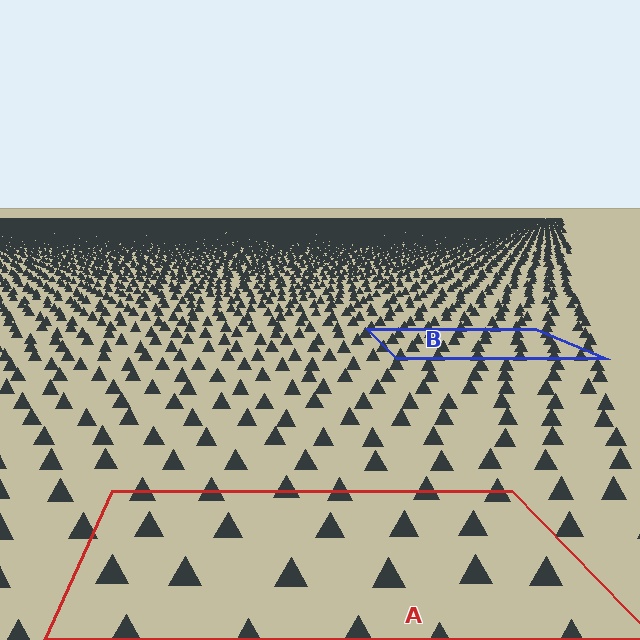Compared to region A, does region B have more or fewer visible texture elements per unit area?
Region B has more texture elements per unit area — they are packed more densely because it is farther away.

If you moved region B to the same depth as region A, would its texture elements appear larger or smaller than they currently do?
They would appear larger. At a closer depth, the same texture elements are projected at a bigger on-screen size.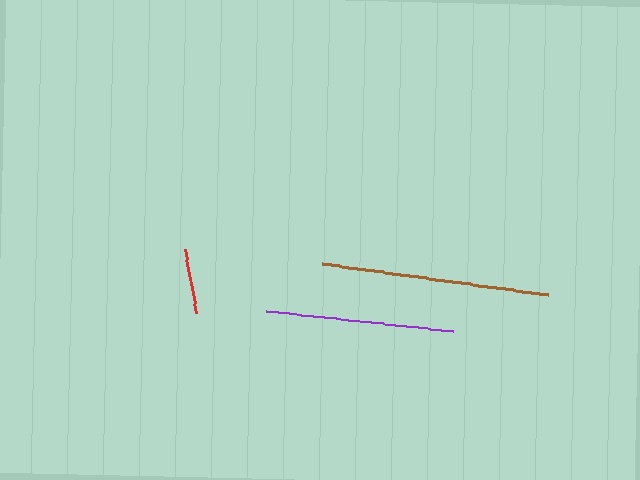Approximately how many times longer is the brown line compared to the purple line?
The brown line is approximately 1.2 times the length of the purple line.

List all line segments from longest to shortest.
From longest to shortest: brown, purple, red.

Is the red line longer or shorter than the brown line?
The brown line is longer than the red line.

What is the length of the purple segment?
The purple segment is approximately 188 pixels long.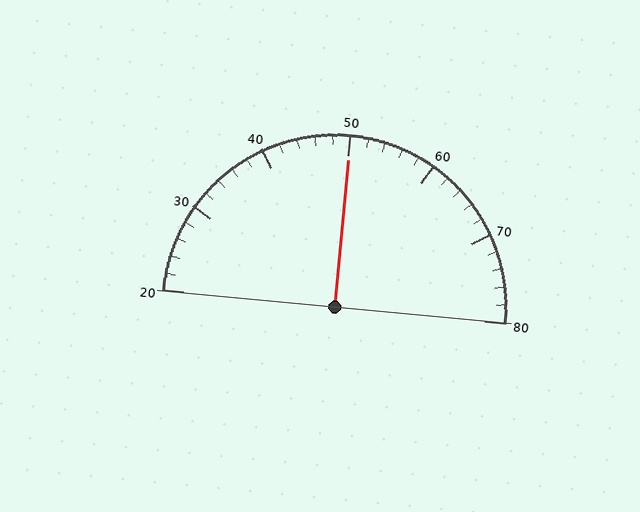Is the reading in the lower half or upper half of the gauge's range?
The reading is in the upper half of the range (20 to 80).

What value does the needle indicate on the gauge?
The needle indicates approximately 50.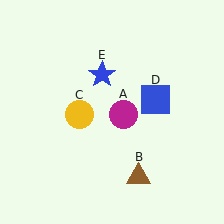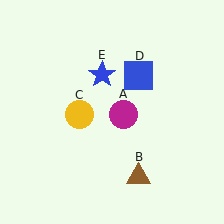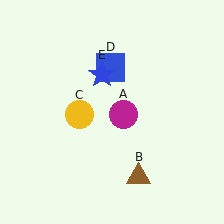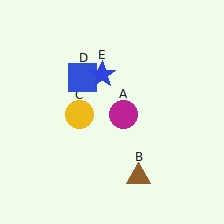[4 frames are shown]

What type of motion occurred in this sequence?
The blue square (object D) rotated counterclockwise around the center of the scene.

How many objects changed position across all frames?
1 object changed position: blue square (object D).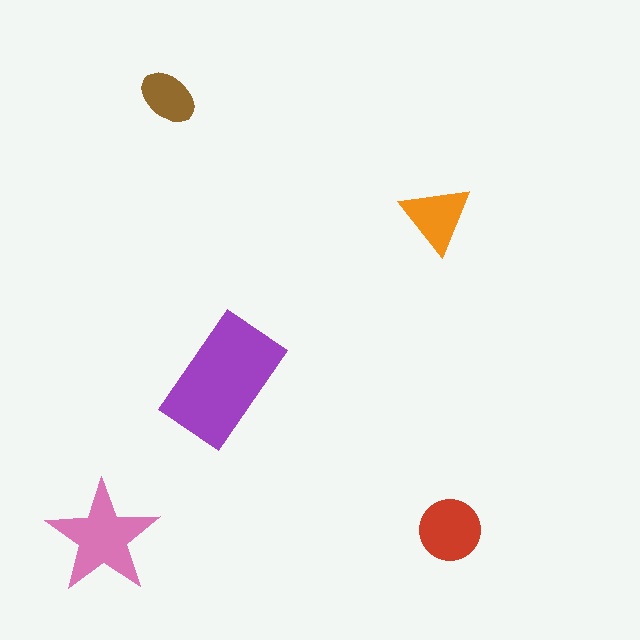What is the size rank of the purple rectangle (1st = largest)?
1st.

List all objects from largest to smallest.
The purple rectangle, the pink star, the red circle, the orange triangle, the brown ellipse.